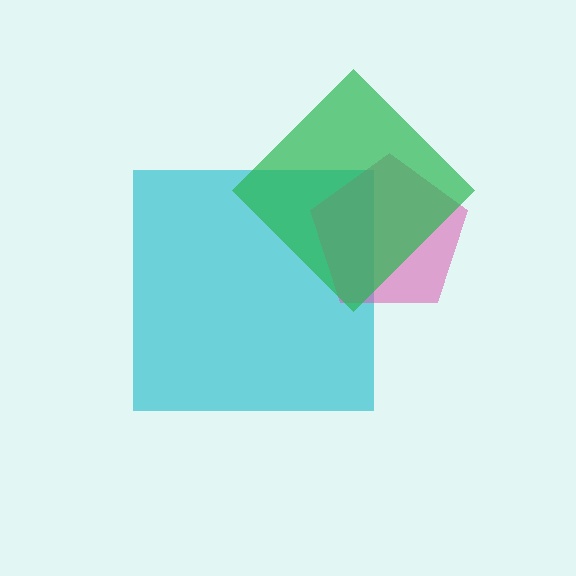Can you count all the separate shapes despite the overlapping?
Yes, there are 3 separate shapes.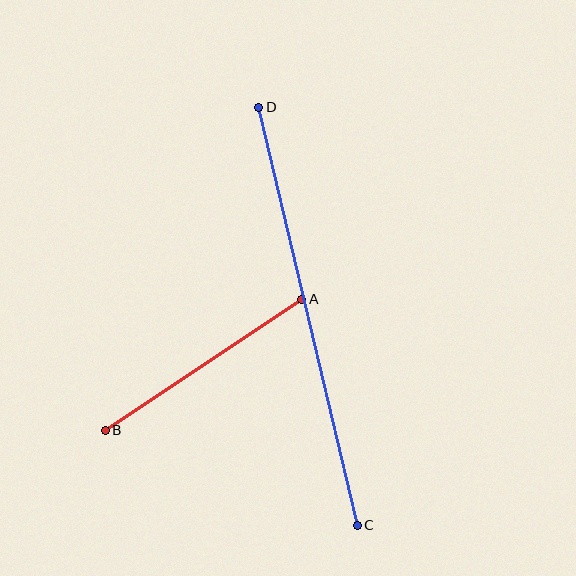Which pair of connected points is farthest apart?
Points C and D are farthest apart.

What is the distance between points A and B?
The distance is approximately 236 pixels.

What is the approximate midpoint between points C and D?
The midpoint is at approximately (308, 316) pixels.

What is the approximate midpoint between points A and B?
The midpoint is at approximately (203, 365) pixels.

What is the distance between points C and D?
The distance is approximately 429 pixels.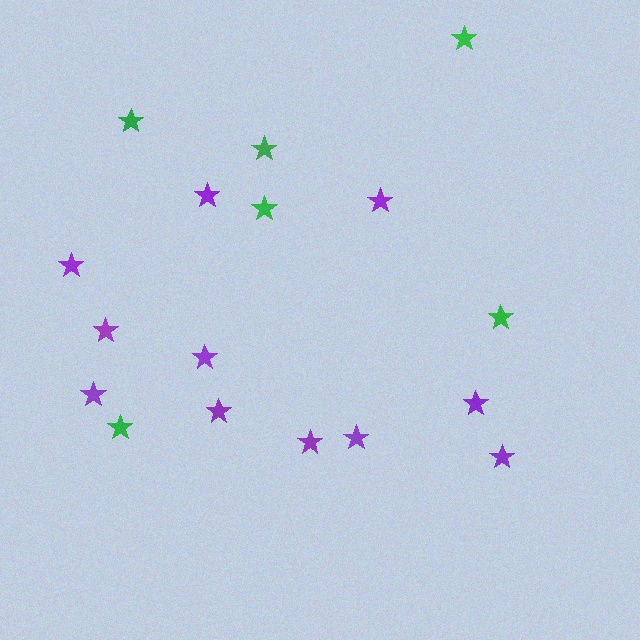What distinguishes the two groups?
There are 2 groups: one group of purple stars (11) and one group of green stars (6).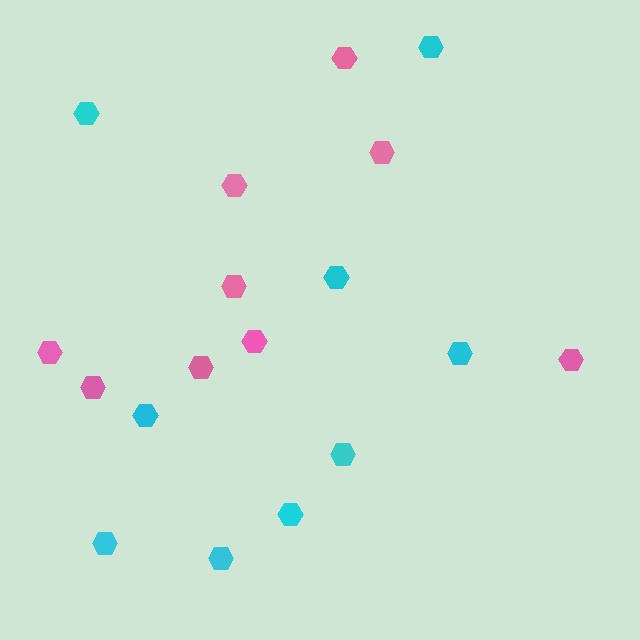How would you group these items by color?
There are 2 groups: one group of cyan hexagons (9) and one group of pink hexagons (9).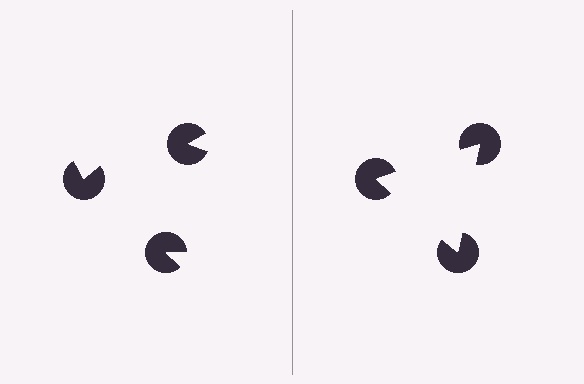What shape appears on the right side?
An illusory triangle.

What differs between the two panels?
The pac-man discs are positioned identically on both sides; only the wedge orientations differ. On the right they align to a triangle; on the left they are misaligned.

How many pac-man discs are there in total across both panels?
6 — 3 on each side.